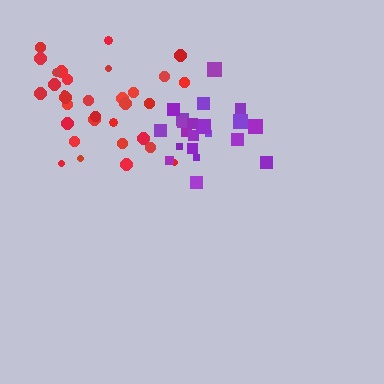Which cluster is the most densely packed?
Purple.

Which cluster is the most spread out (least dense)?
Red.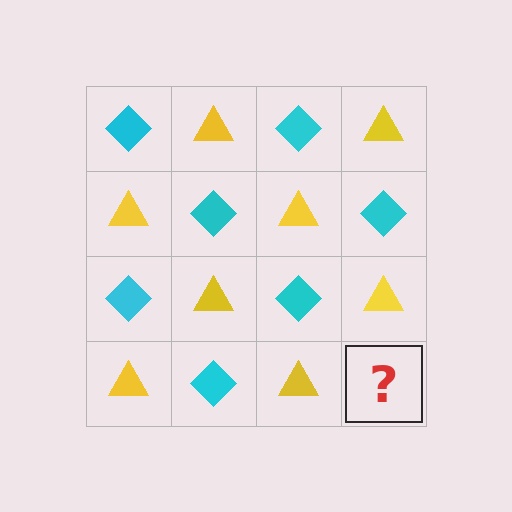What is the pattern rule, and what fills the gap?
The rule is that it alternates cyan diamond and yellow triangle in a checkerboard pattern. The gap should be filled with a cyan diamond.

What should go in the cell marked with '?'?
The missing cell should contain a cyan diamond.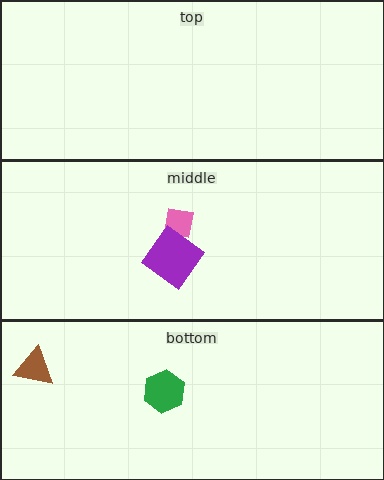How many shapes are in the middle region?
2.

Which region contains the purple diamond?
The middle region.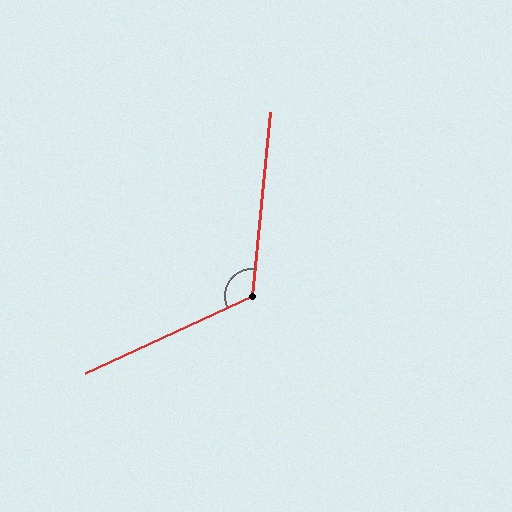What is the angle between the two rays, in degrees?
Approximately 120 degrees.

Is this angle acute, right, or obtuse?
It is obtuse.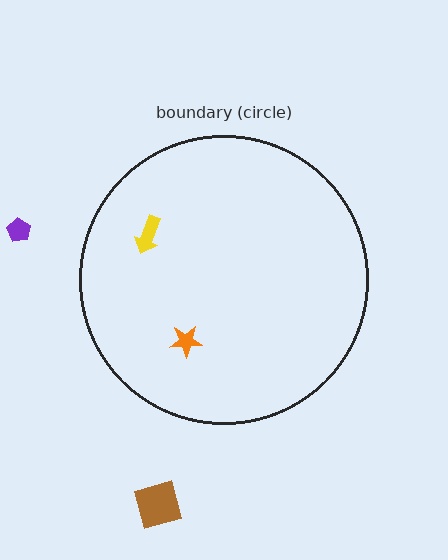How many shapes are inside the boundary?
2 inside, 2 outside.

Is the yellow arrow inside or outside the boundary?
Inside.